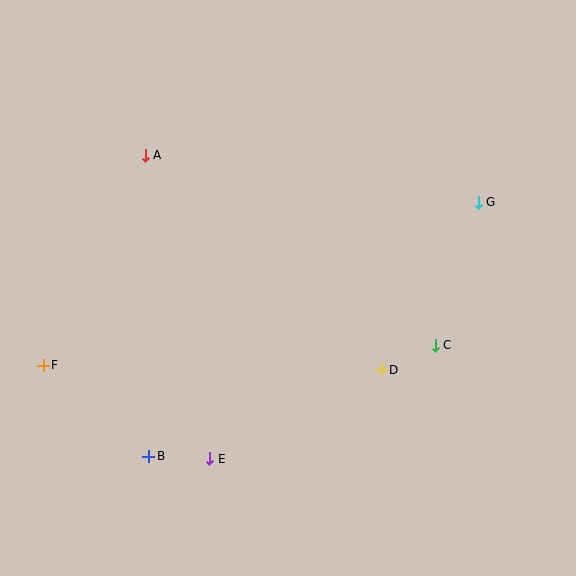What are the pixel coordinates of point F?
Point F is at (43, 365).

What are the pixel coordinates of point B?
Point B is at (149, 456).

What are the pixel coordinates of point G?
Point G is at (478, 202).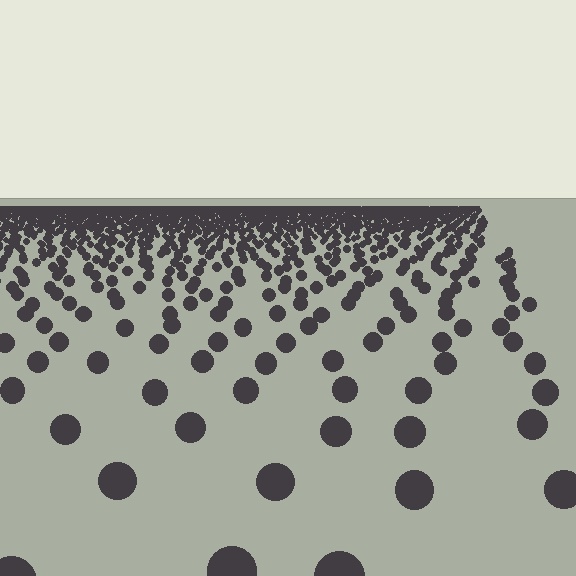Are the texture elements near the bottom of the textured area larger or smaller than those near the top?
Larger. Near the bottom, elements are closer to the viewer and appear at a bigger on-screen size.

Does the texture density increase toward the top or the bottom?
Density increases toward the top.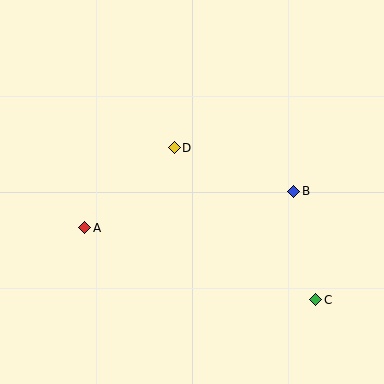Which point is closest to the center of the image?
Point D at (174, 148) is closest to the center.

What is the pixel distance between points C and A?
The distance between C and A is 243 pixels.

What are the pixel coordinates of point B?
Point B is at (294, 191).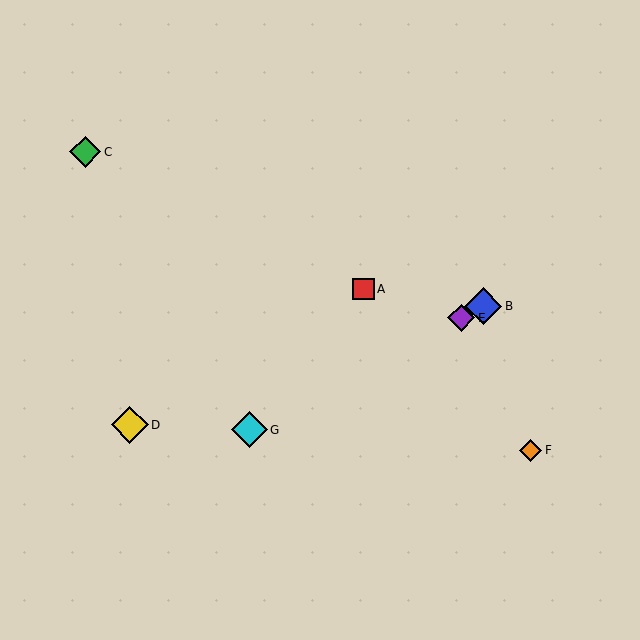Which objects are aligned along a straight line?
Objects B, E, G are aligned along a straight line.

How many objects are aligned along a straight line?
3 objects (B, E, G) are aligned along a straight line.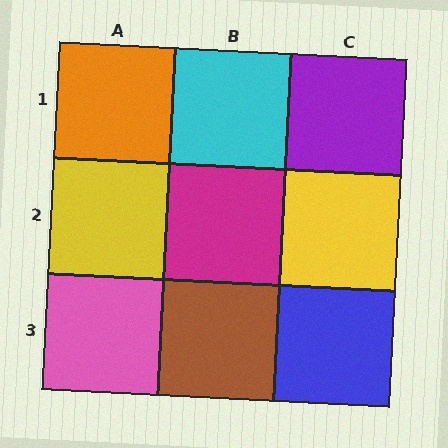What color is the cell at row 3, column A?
Pink.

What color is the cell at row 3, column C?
Blue.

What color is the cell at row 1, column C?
Purple.